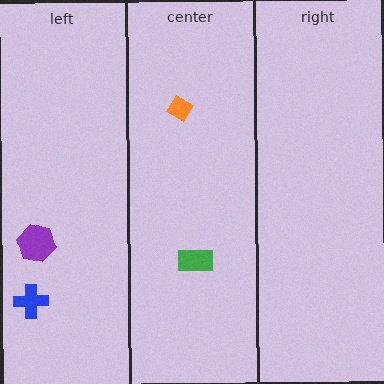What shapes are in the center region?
The orange diamond, the green rectangle.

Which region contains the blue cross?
The left region.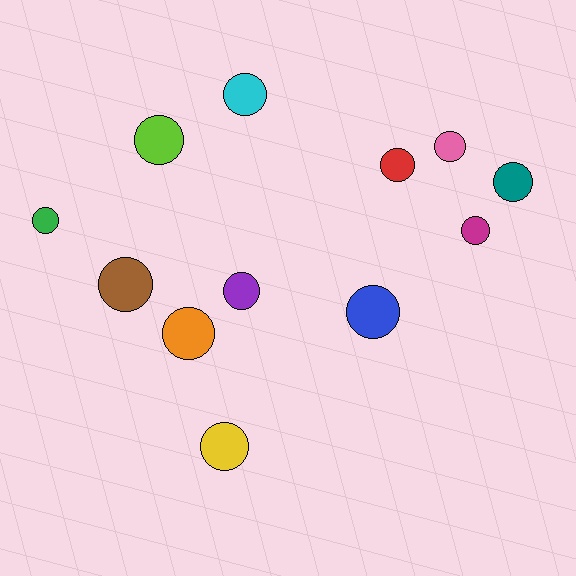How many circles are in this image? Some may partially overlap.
There are 12 circles.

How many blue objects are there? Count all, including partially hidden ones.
There is 1 blue object.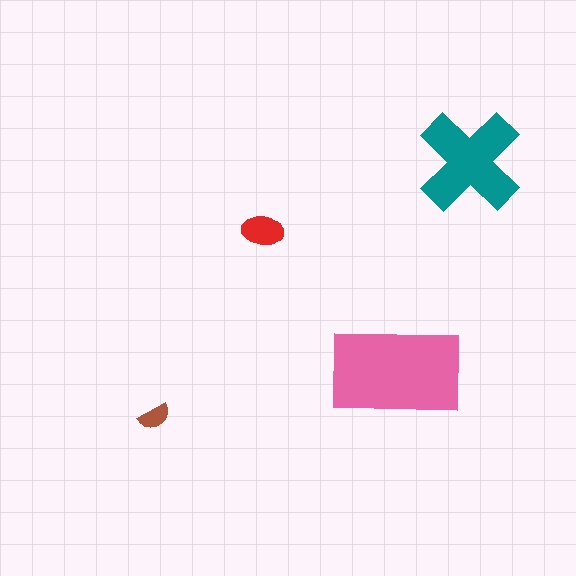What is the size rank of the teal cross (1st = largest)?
2nd.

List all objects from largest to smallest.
The pink rectangle, the teal cross, the red ellipse, the brown semicircle.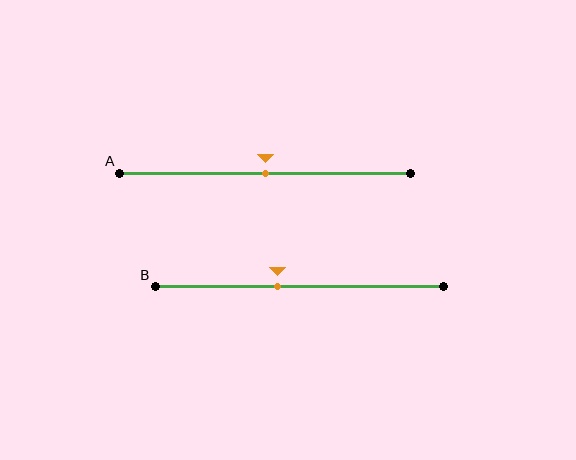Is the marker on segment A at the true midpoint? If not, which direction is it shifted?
Yes, the marker on segment A is at the true midpoint.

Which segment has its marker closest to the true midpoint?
Segment A has its marker closest to the true midpoint.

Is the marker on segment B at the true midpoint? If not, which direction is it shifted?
No, the marker on segment B is shifted to the left by about 8% of the segment length.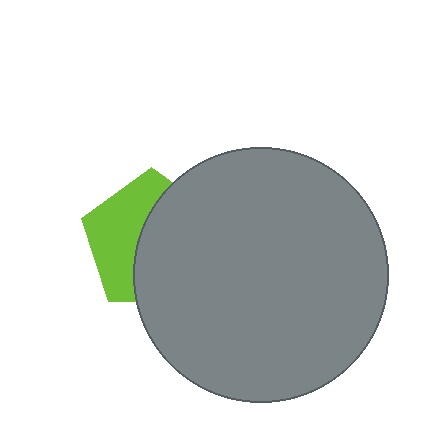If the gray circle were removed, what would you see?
You would see the complete lime pentagon.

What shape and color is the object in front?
The object in front is a gray circle.